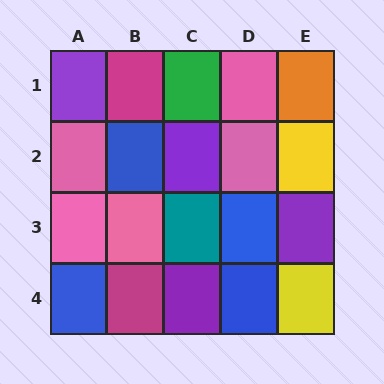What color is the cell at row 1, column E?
Orange.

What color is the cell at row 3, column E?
Purple.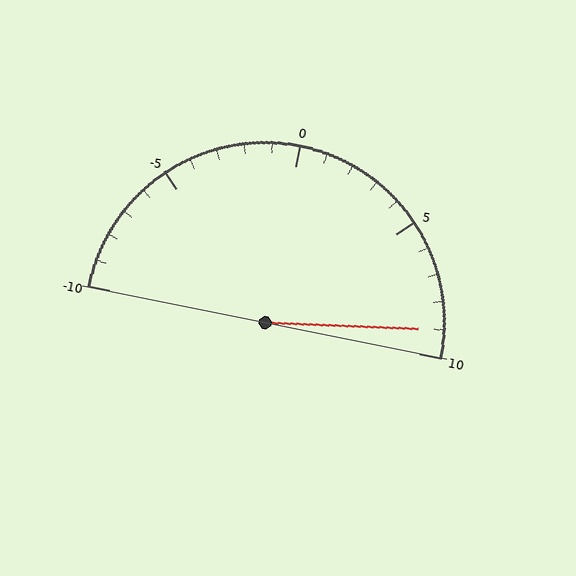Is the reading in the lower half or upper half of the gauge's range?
The reading is in the upper half of the range (-10 to 10).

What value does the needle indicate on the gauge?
The needle indicates approximately 9.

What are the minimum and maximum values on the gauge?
The gauge ranges from -10 to 10.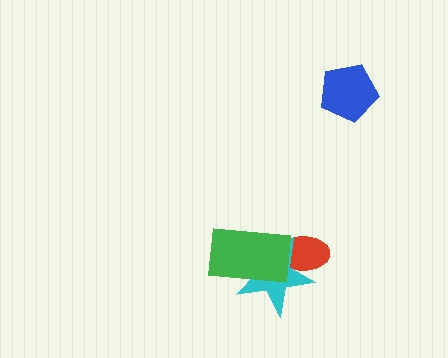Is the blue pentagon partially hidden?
No, no other shape covers it.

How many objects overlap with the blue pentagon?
0 objects overlap with the blue pentagon.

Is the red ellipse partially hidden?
Yes, it is partially covered by another shape.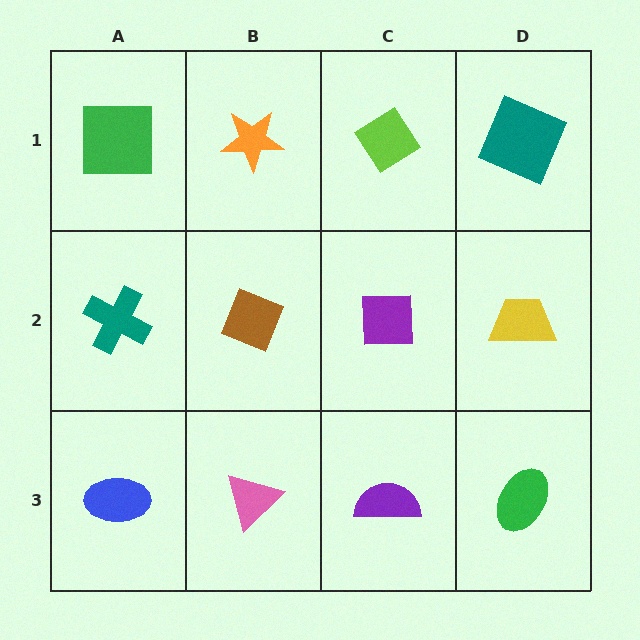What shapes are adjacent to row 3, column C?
A purple square (row 2, column C), a pink triangle (row 3, column B), a green ellipse (row 3, column D).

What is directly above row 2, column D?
A teal square.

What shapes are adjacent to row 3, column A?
A teal cross (row 2, column A), a pink triangle (row 3, column B).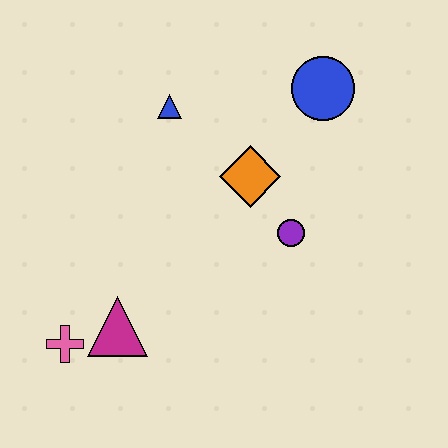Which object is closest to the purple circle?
The orange diamond is closest to the purple circle.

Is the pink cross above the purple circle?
No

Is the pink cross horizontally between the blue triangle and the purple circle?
No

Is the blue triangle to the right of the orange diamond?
No